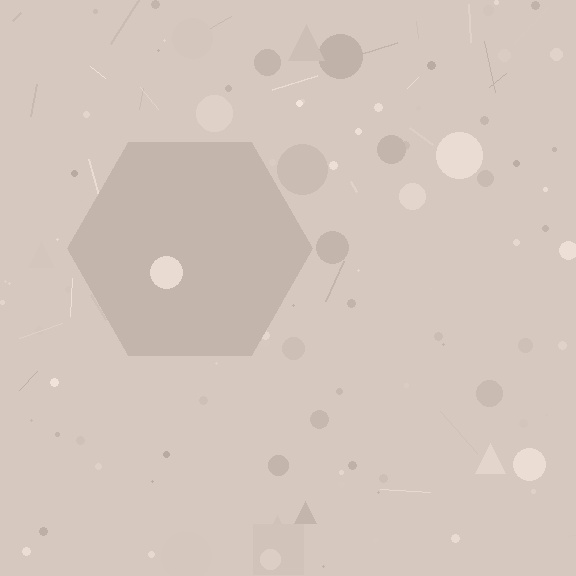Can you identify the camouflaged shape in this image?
The camouflaged shape is a hexagon.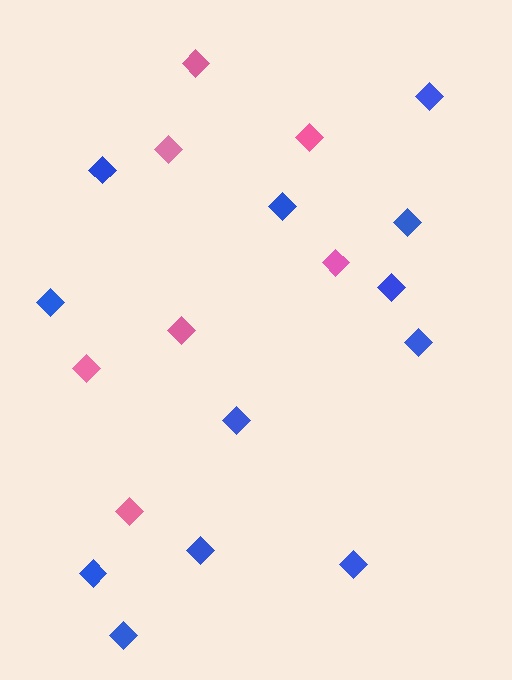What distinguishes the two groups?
There are 2 groups: one group of blue diamonds (12) and one group of pink diamonds (7).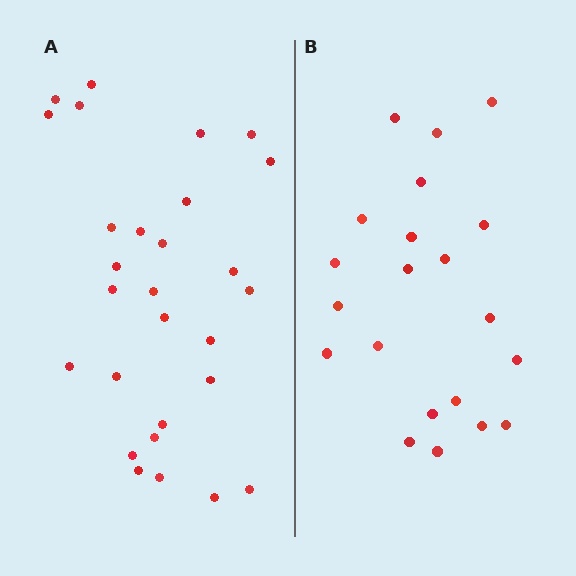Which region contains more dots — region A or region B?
Region A (the left region) has more dots.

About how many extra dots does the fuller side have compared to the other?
Region A has roughly 8 or so more dots than region B.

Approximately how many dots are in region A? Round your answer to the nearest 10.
About 30 dots. (The exact count is 28, which rounds to 30.)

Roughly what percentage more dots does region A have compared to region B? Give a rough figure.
About 35% more.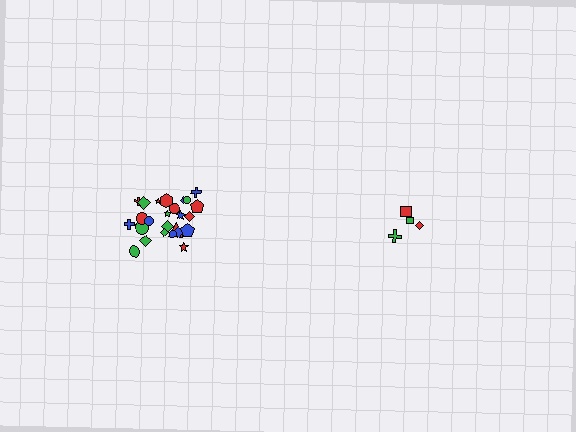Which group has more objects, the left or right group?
The left group.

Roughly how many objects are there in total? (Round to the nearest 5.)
Roughly 30 objects in total.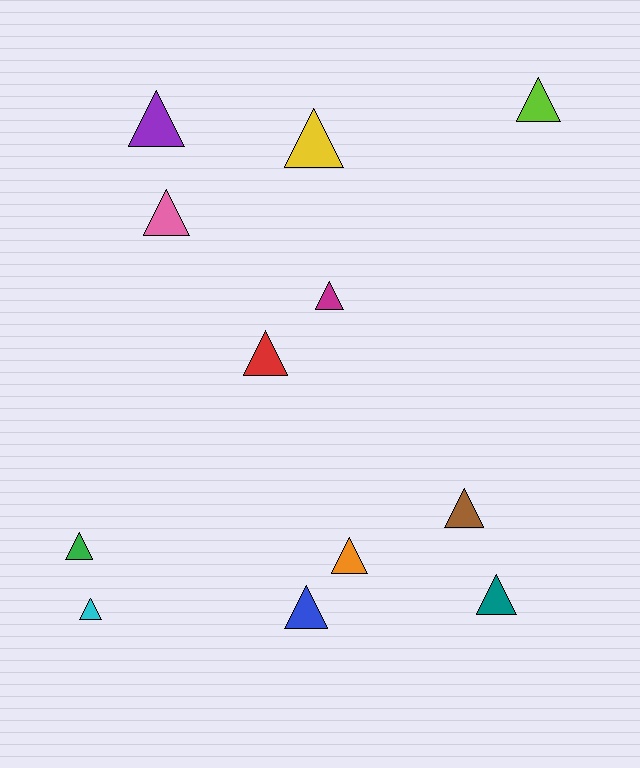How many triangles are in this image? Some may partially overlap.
There are 12 triangles.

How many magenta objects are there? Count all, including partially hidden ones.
There is 1 magenta object.